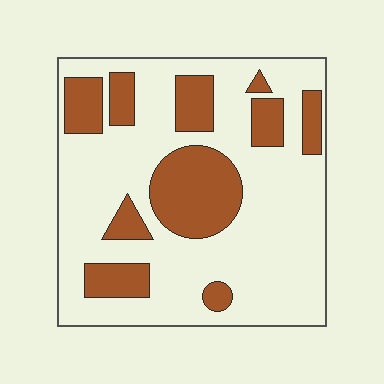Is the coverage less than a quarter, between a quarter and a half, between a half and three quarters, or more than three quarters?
Between a quarter and a half.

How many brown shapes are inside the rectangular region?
10.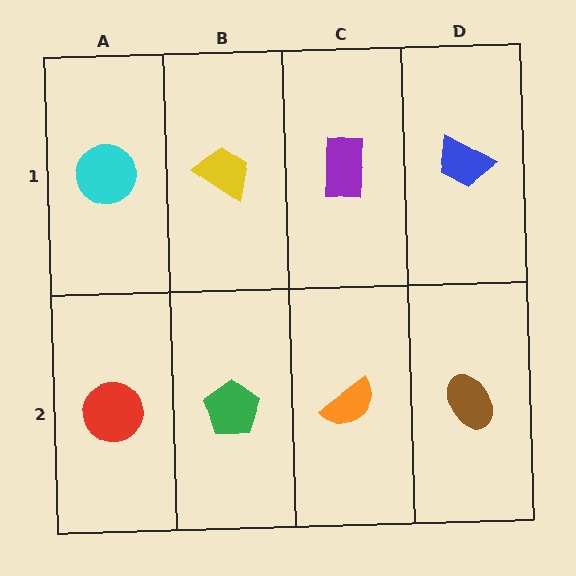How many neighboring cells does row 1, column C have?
3.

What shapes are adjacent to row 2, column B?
A yellow trapezoid (row 1, column B), a red circle (row 2, column A), an orange semicircle (row 2, column C).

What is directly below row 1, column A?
A red circle.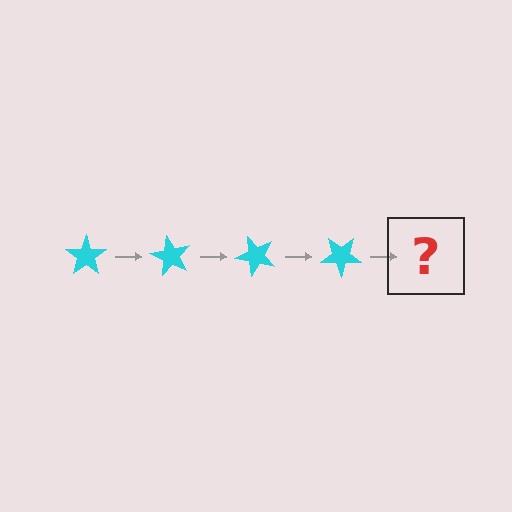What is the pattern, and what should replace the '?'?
The pattern is that the star rotates 60 degrees each step. The '?' should be a cyan star rotated 240 degrees.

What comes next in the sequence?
The next element should be a cyan star rotated 240 degrees.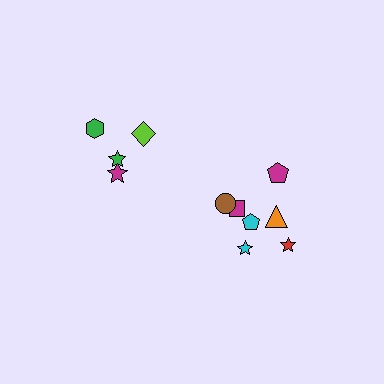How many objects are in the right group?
There are 7 objects.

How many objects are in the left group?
There are 4 objects.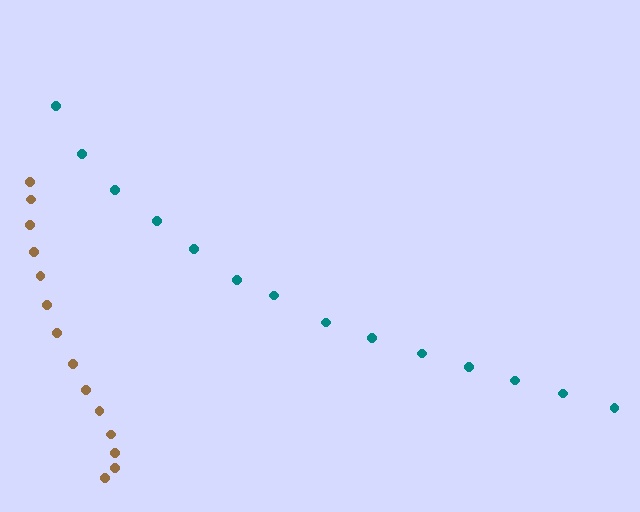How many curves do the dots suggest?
There are 2 distinct paths.